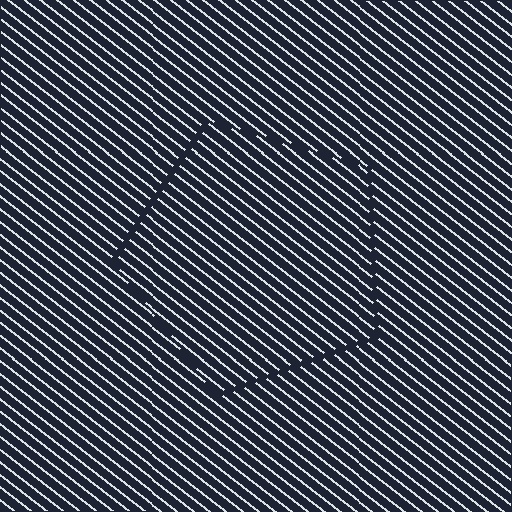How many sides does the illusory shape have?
5 sides — the line-ends trace a pentagon.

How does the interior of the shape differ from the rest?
The interior of the shape contains the same grating, shifted by half a period — the contour is defined by the phase discontinuity where line-ends from the inner and outer gratings abut.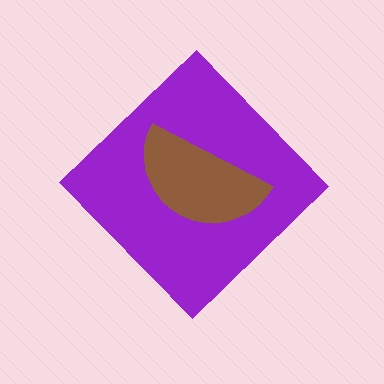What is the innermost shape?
The brown semicircle.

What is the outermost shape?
The purple diamond.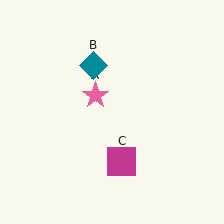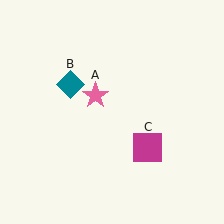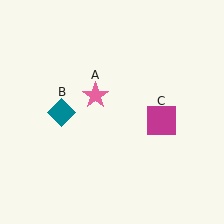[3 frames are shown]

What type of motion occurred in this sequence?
The teal diamond (object B), magenta square (object C) rotated counterclockwise around the center of the scene.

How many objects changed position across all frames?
2 objects changed position: teal diamond (object B), magenta square (object C).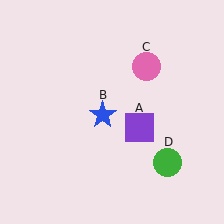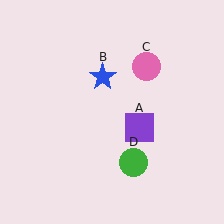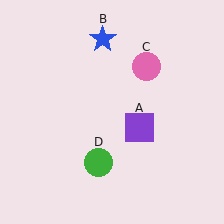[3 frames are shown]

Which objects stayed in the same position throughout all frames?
Purple square (object A) and pink circle (object C) remained stationary.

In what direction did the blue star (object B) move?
The blue star (object B) moved up.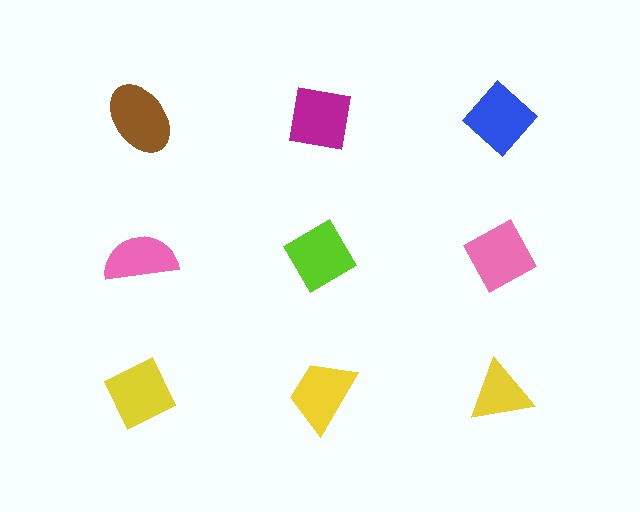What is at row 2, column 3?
A pink diamond.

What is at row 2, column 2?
A lime diamond.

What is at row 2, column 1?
A pink semicircle.